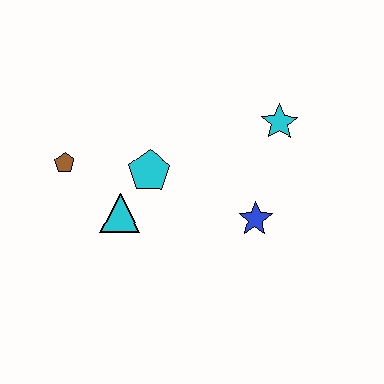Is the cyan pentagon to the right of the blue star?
No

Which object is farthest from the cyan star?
The brown pentagon is farthest from the cyan star.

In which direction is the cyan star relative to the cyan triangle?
The cyan star is to the right of the cyan triangle.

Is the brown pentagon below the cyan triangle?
No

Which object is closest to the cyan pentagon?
The cyan triangle is closest to the cyan pentagon.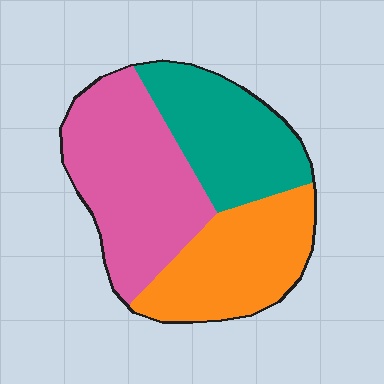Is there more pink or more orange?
Pink.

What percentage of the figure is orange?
Orange takes up about one third (1/3) of the figure.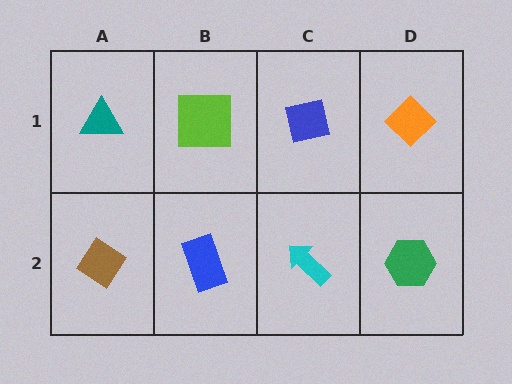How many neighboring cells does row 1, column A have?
2.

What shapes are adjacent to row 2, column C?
A blue square (row 1, column C), a blue rectangle (row 2, column B), a green hexagon (row 2, column D).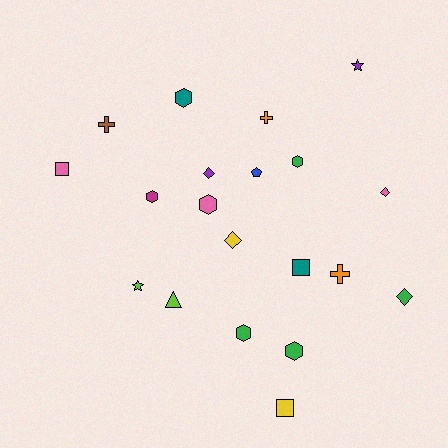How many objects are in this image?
There are 20 objects.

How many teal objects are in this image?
There are 2 teal objects.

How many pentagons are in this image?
There is 1 pentagon.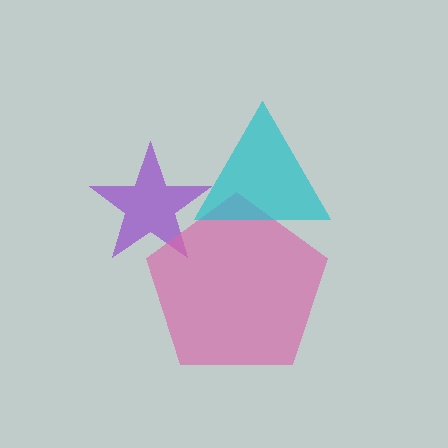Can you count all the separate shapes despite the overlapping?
Yes, there are 3 separate shapes.